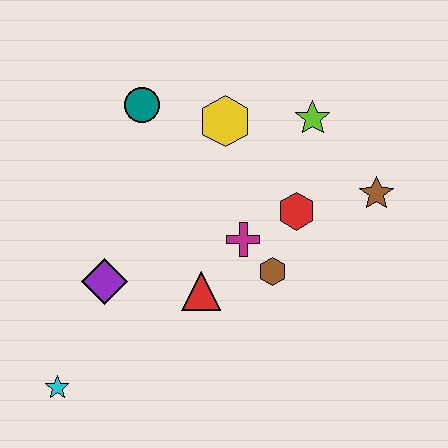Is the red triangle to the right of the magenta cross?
No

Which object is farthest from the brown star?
The cyan star is farthest from the brown star.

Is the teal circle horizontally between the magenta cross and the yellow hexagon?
No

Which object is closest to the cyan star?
The purple diamond is closest to the cyan star.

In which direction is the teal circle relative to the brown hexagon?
The teal circle is above the brown hexagon.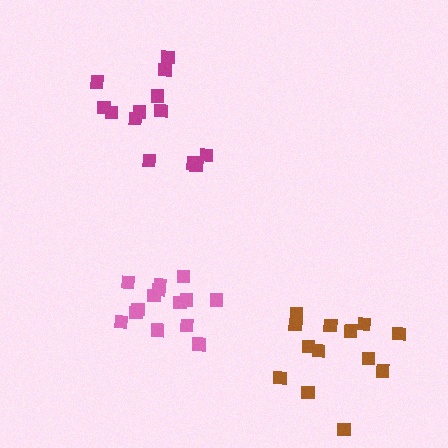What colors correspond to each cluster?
The clusters are colored: magenta, pink, brown.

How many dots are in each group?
Group 1: 13 dots, Group 2: 14 dots, Group 3: 13 dots (40 total).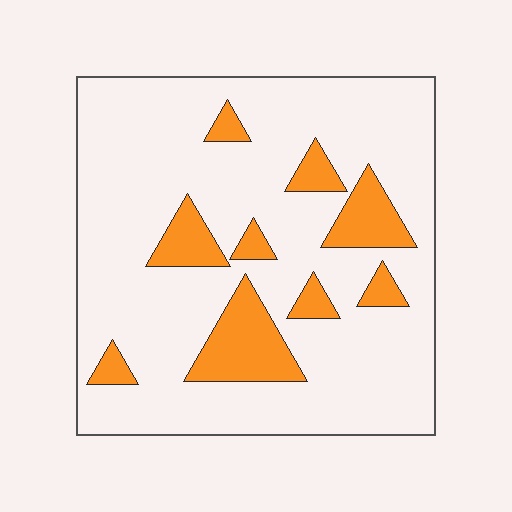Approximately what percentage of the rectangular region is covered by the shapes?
Approximately 15%.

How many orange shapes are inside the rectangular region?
9.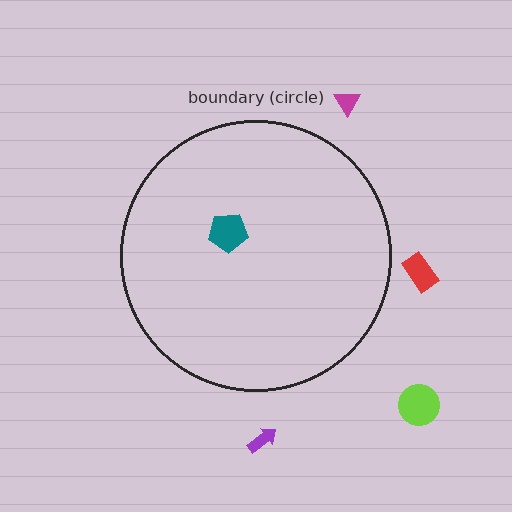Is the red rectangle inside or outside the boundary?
Outside.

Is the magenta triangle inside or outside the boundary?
Outside.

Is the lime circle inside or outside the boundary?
Outside.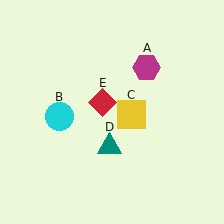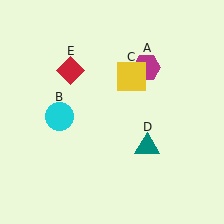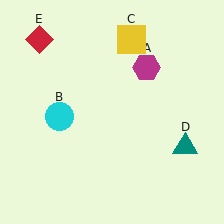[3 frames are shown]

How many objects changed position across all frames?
3 objects changed position: yellow square (object C), teal triangle (object D), red diamond (object E).